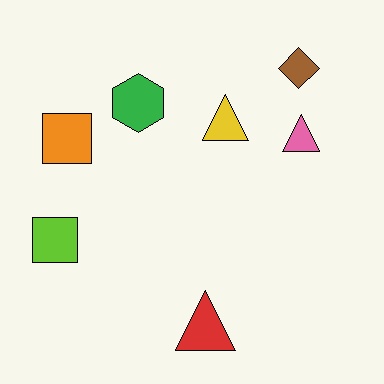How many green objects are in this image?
There is 1 green object.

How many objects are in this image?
There are 7 objects.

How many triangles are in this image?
There are 3 triangles.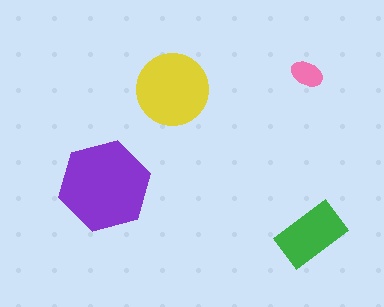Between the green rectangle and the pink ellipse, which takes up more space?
The green rectangle.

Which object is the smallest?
The pink ellipse.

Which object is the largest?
The purple hexagon.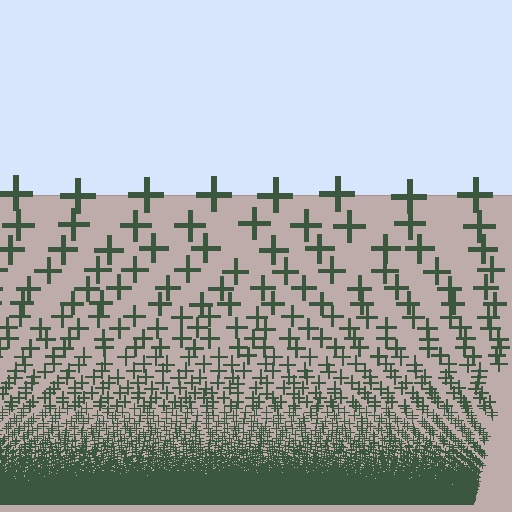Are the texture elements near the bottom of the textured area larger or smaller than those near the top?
Smaller. The gradient is inverted — elements near the bottom are smaller and denser.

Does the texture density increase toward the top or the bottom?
Density increases toward the bottom.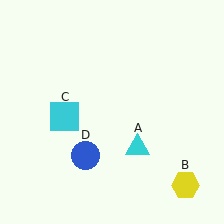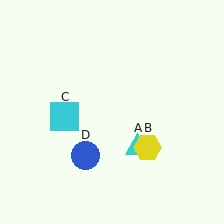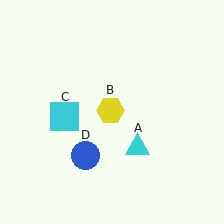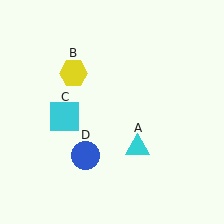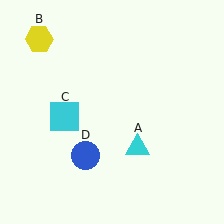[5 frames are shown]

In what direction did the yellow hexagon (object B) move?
The yellow hexagon (object B) moved up and to the left.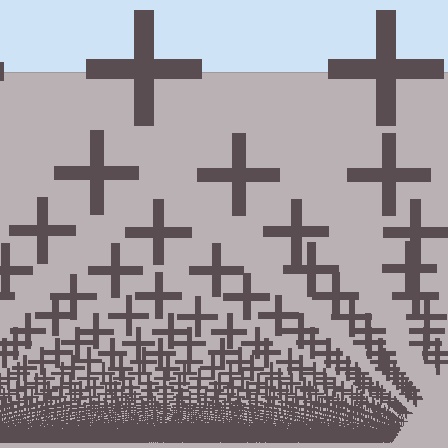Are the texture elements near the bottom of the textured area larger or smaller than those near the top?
Smaller. The gradient is inverted — elements near the bottom are smaller and denser.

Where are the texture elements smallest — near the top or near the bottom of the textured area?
Near the bottom.